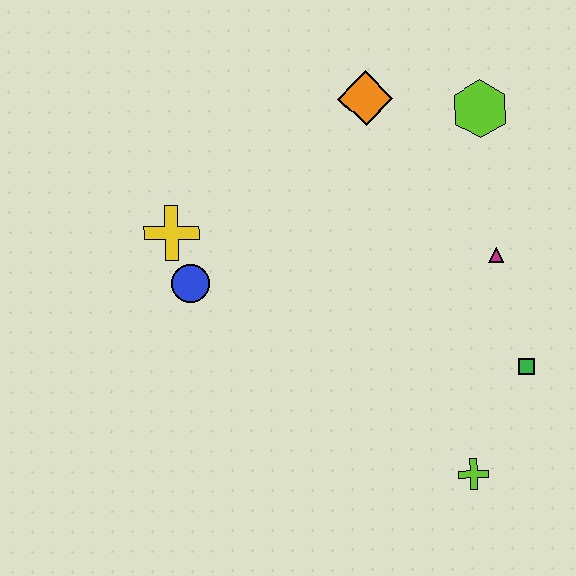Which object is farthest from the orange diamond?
The lime cross is farthest from the orange diamond.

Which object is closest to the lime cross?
The green square is closest to the lime cross.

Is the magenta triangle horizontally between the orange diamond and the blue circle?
No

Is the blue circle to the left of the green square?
Yes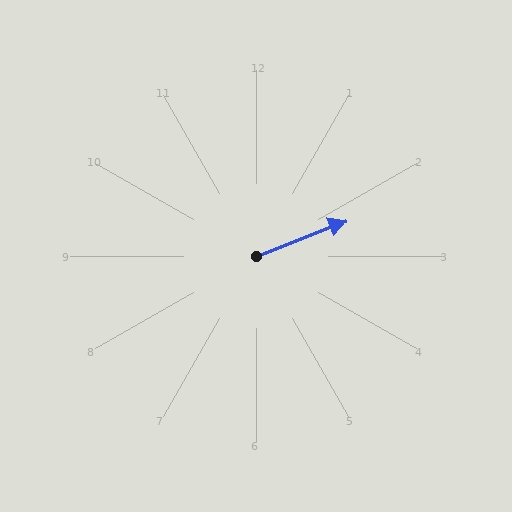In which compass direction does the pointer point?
East.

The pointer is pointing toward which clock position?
Roughly 2 o'clock.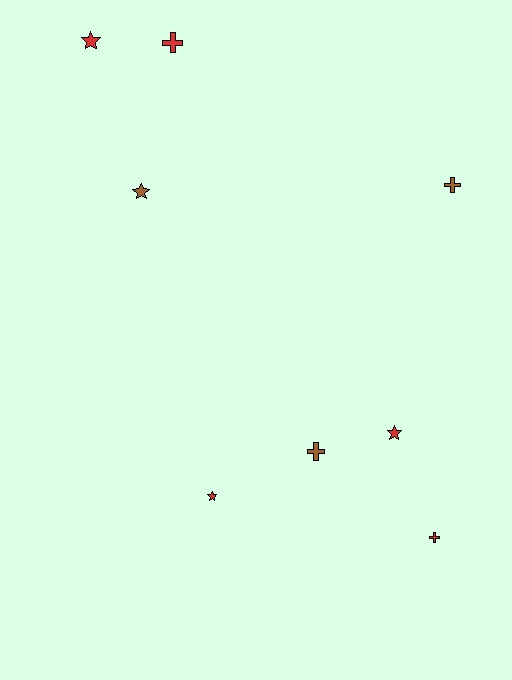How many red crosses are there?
There are 2 red crosses.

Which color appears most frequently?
Red, with 5 objects.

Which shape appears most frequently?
Star, with 4 objects.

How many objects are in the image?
There are 8 objects.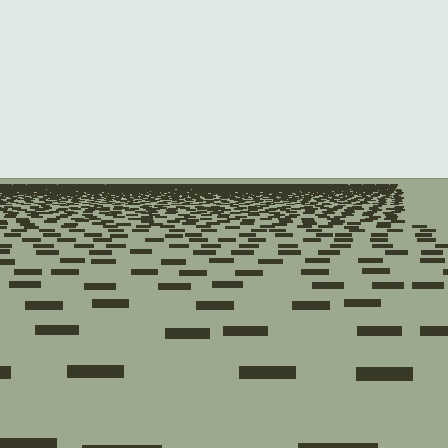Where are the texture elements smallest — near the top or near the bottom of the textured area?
Near the top.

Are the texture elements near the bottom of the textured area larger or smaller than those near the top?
Larger. Near the bottom, elements are closer to the viewer and appear at a bigger on-screen size.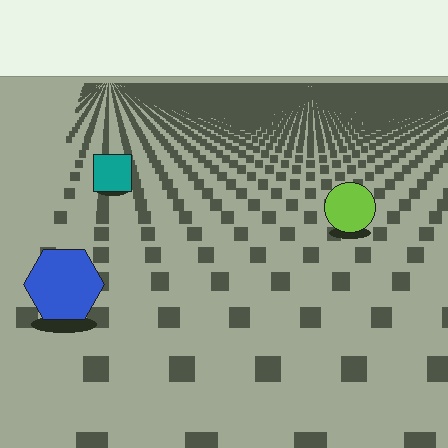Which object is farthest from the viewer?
The teal square is farthest from the viewer. It appears smaller and the ground texture around it is denser.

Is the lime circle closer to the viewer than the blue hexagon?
No. The blue hexagon is closer — you can tell from the texture gradient: the ground texture is coarser near it.